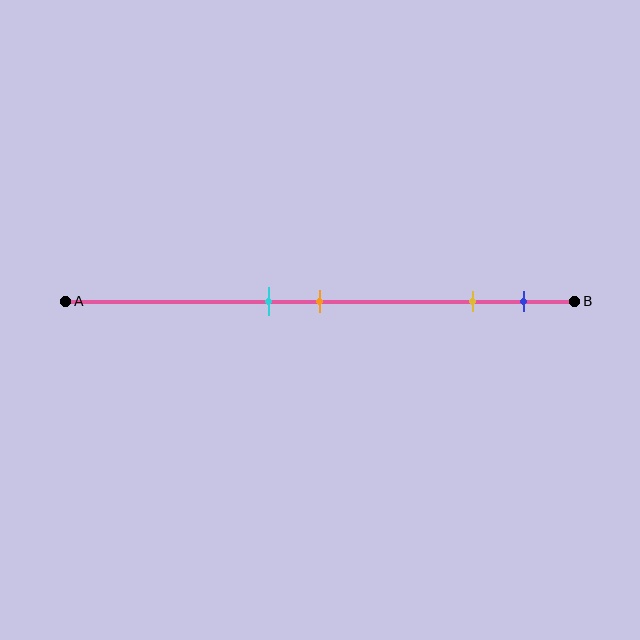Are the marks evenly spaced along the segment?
No, the marks are not evenly spaced.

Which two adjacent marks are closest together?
The cyan and orange marks are the closest adjacent pair.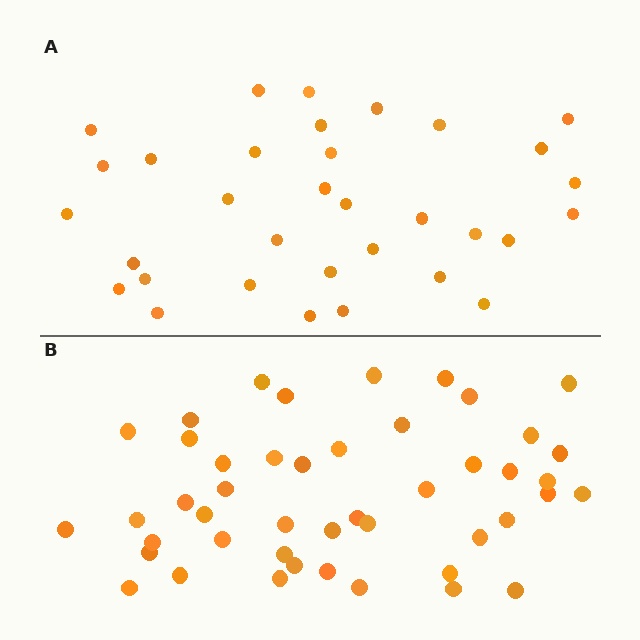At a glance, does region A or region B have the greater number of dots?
Region B (the bottom region) has more dots.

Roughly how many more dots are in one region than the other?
Region B has approximately 15 more dots than region A.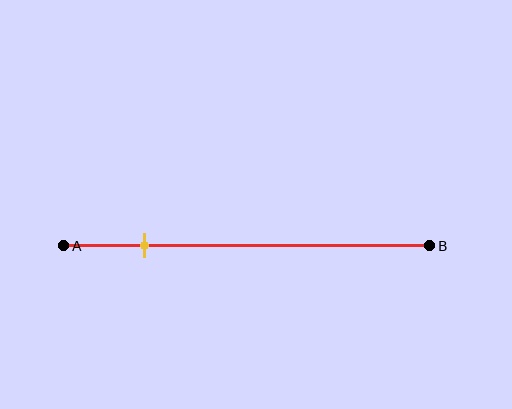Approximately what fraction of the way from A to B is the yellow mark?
The yellow mark is approximately 20% of the way from A to B.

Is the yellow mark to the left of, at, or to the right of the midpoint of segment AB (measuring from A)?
The yellow mark is to the left of the midpoint of segment AB.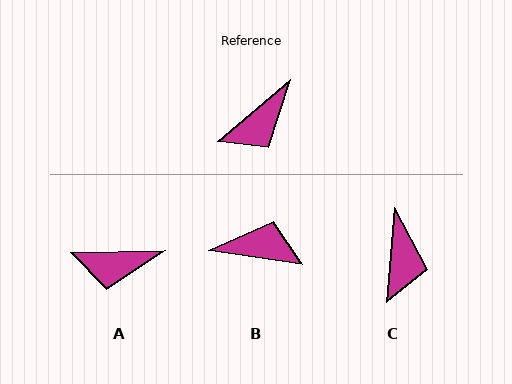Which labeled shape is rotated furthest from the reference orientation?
B, about 131 degrees away.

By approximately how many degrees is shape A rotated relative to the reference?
Approximately 39 degrees clockwise.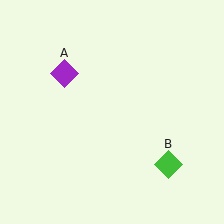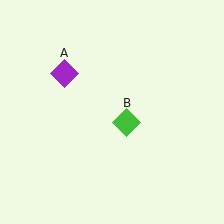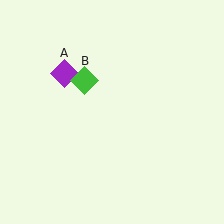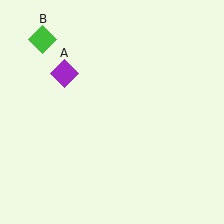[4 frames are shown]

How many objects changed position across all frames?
1 object changed position: green diamond (object B).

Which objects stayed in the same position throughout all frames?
Purple diamond (object A) remained stationary.